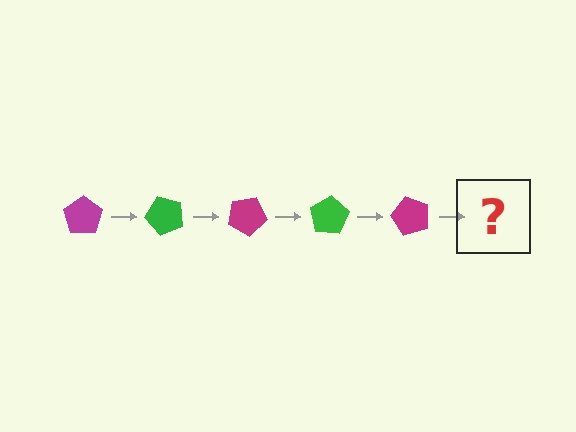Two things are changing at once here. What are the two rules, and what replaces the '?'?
The two rules are that it rotates 50 degrees each step and the color cycles through magenta and green. The '?' should be a green pentagon, rotated 250 degrees from the start.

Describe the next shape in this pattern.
It should be a green pentagon, rotated 250 degrees from the start.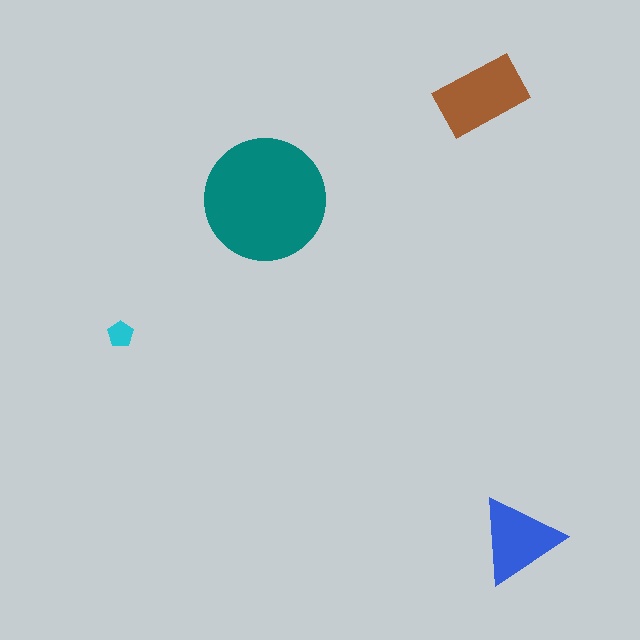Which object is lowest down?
The blue triangle is bottommost.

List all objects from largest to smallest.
The teal circle, the brown rectangle, the blue triangle, the cyan pentagon.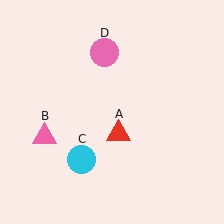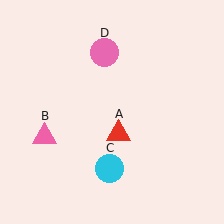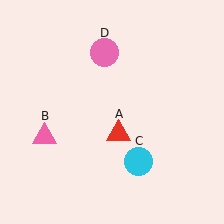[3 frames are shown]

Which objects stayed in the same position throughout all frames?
Red triangle (object A) and pink triangle (object B) and pink circle (object D) remained stationary.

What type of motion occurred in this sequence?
The cyan circle (object C) rotated counterclockwise around the center of the scene.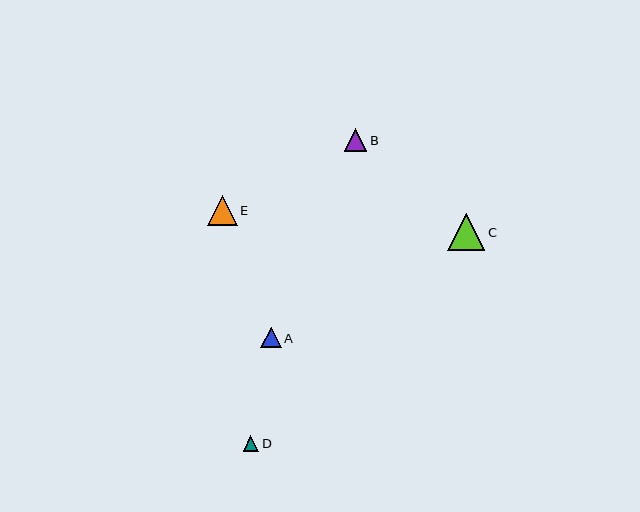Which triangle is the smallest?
Triangle D is the smallest with a size of approximately 16 pixels.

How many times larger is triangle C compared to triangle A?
Triangle C is approximately 1.8 times the size of triangle A.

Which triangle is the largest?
Triangle C is the largest with a size of approximately 37 pixels.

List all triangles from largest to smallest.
From largest to smallest: C, E, B, A, D.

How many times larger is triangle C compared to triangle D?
Triangle C is approximately 2.3 times the size of triangle D.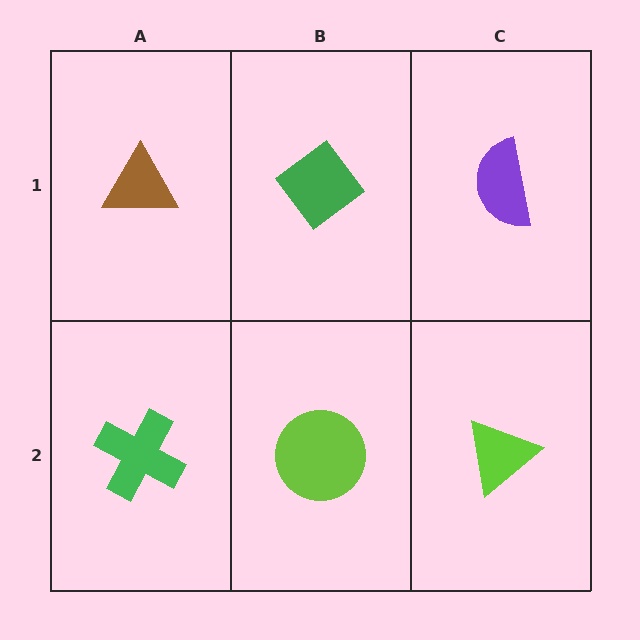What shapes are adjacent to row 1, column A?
A green cross (row 2, column A), a green diamond (row 1, column B).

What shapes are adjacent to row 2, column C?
A purple semicircle (row 1, column C), a lime circle (row 2, column B).